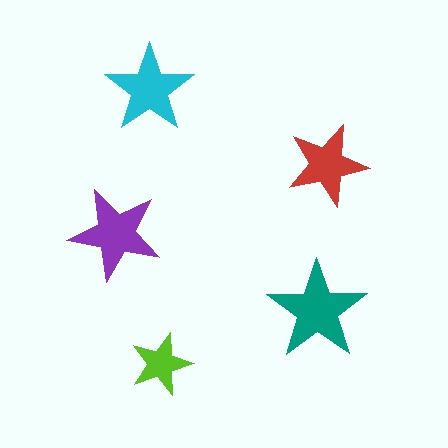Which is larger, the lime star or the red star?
The red one.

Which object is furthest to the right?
The red star is rightmost.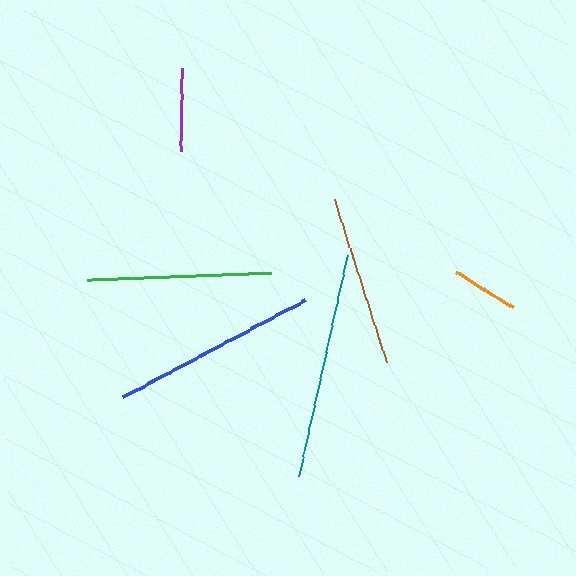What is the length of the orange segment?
The orange segment is approximately 67 pixels long.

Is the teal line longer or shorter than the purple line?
The teal line is longer than the purple line.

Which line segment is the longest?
The teal line is the longest at approximately 227 pixels.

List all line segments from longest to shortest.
From longest to shortest: teal, blue, green, brown, purple, orange.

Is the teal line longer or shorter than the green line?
The teal line is longer than the green line.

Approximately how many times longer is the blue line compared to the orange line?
The blue line is approximately 3.1 times the length of the orange line.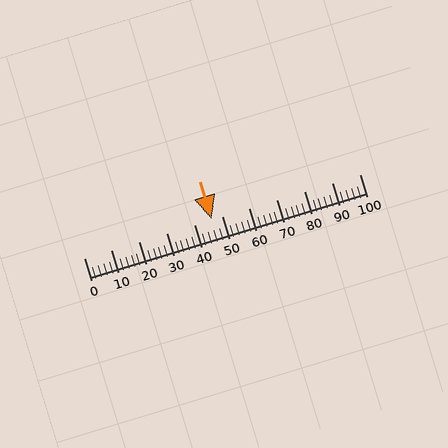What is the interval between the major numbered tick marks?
The major tick marks are spaced 10 units apart.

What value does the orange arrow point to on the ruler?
The orange arrow points to approximately 46.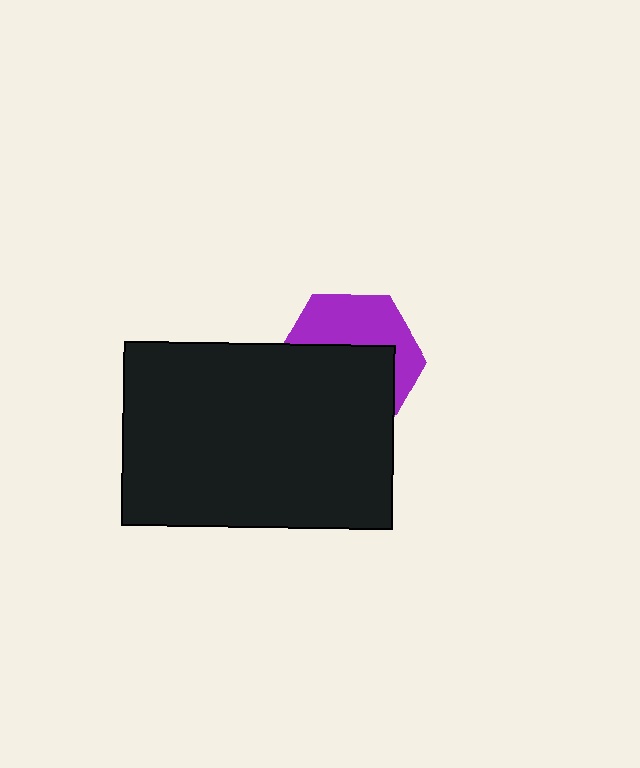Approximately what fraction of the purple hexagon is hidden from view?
Roughly 57% of the purple hexagon is hidden behind the black rectangle.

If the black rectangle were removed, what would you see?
You would see the complete purple hexagon.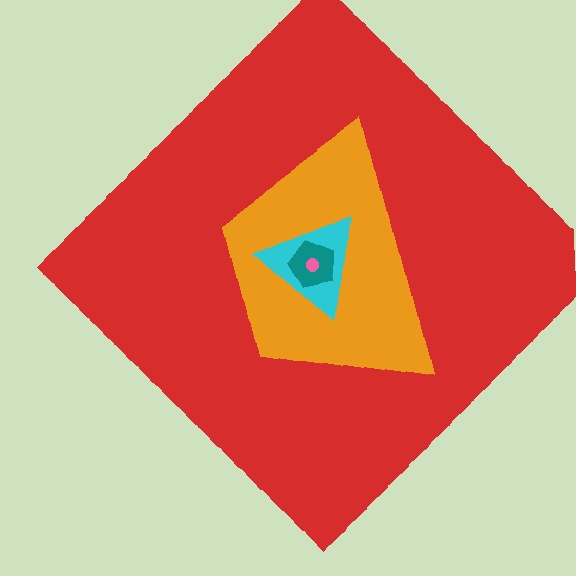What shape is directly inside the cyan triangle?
The teal pentagon.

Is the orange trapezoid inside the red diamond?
Yes.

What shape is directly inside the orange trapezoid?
The cyan triangle.